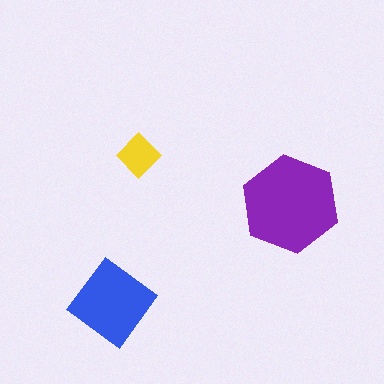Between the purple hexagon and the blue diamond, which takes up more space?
The purple hexagon.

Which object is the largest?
The purple hexagon.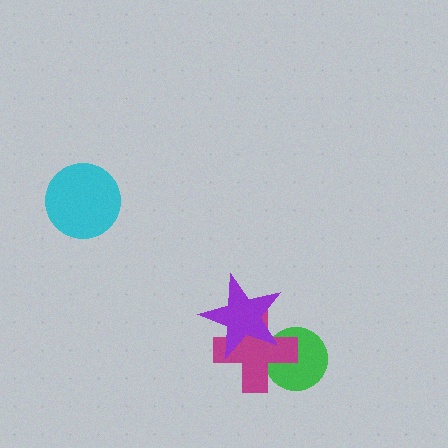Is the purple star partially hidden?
No, no other shape covers it.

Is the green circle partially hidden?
Yes, it is partially covered by another shape.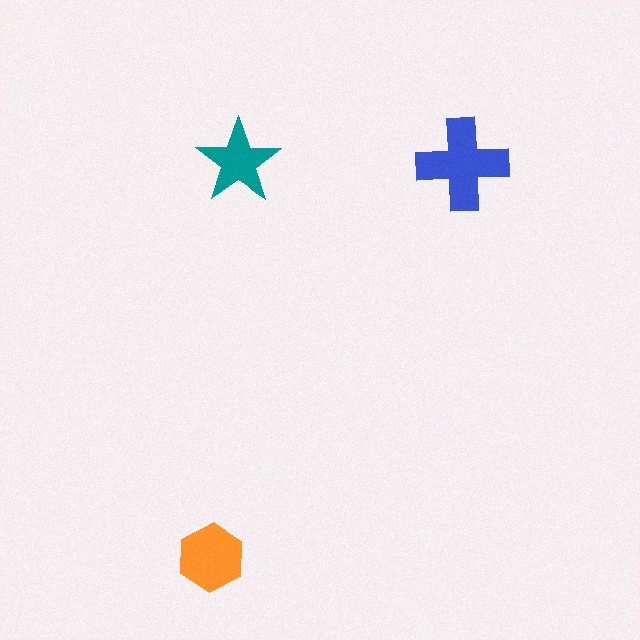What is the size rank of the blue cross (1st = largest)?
1st.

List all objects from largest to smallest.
The blue cross, the orange hexagon, the teal star.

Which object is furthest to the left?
The orange hexagon is leftmost.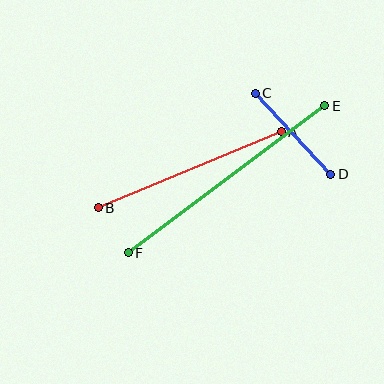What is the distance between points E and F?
The distance is approximately 245 pixels.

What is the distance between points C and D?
The distance is approximately 111 pixels.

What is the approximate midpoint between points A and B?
The midpoint is at approximately (190, 170) pixels.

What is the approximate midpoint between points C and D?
The midpoint is at approximately (293, 134) pixels.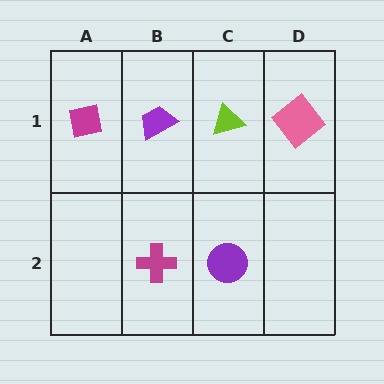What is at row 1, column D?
A pink diamond.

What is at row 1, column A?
A magenta square.